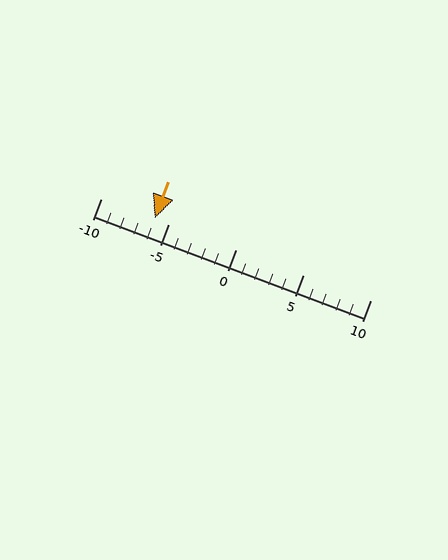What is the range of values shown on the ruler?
The ruler shows values from -10 to 10.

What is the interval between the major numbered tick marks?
The major tick marks are spaced 5 units apart.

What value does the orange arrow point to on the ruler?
The orange arrow points to approximately -6.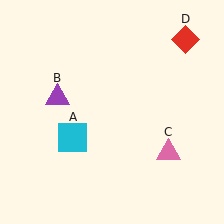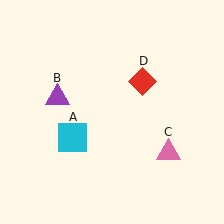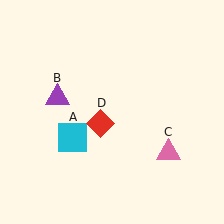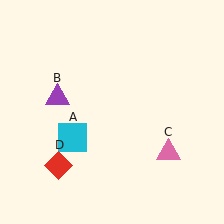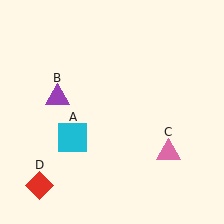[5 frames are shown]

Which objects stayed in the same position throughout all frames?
Cyan square (object A) and purple triangle (object B) and pink triangle (object C) remained stationary.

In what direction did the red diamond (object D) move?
The red diamond (object D) moved down and to the left.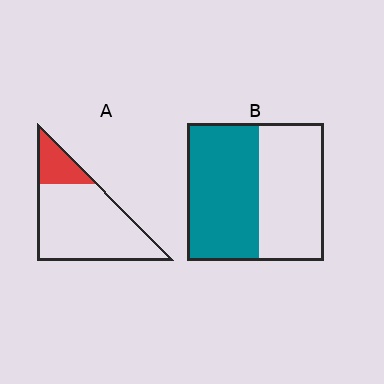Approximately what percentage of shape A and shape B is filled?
A is approximately 20% and B is approximately 55%.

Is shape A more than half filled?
No.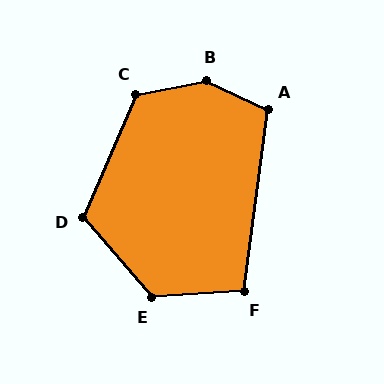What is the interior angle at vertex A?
Approximately 108 degrees (obtuse).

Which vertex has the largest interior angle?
B, at approximately 143 degrees.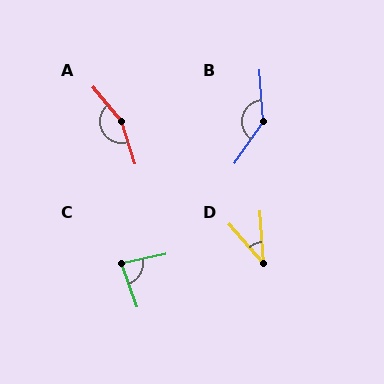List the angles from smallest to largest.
D (37°), C (83°), B (141°), A (157°).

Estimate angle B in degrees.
Approximately 141 degrees.